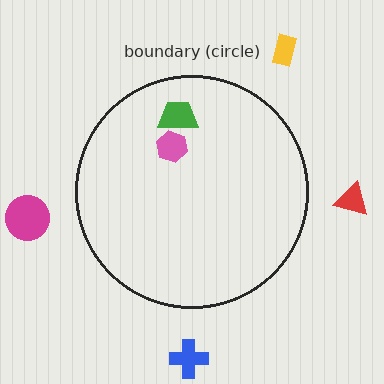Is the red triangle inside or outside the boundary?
Outside.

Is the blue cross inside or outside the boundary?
Outside.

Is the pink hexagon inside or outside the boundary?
Inside.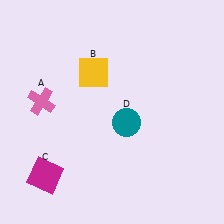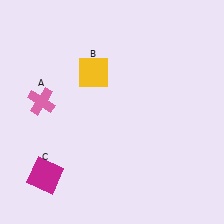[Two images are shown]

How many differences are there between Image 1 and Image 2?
There is 1 difference between the two images.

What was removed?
The teal circle (D) was removed in Image 2.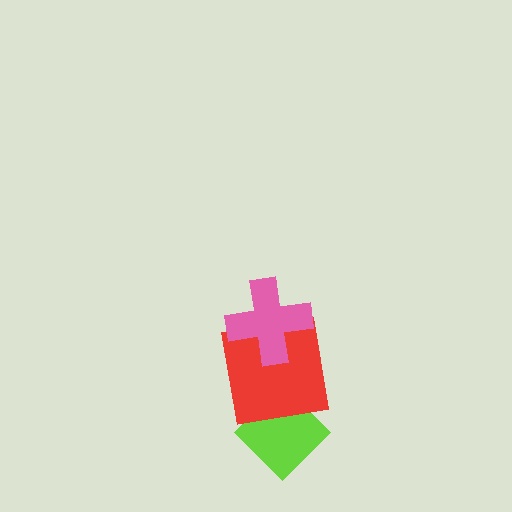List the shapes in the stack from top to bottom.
From top to bottom: the pink cross, the red square, the lime diamond.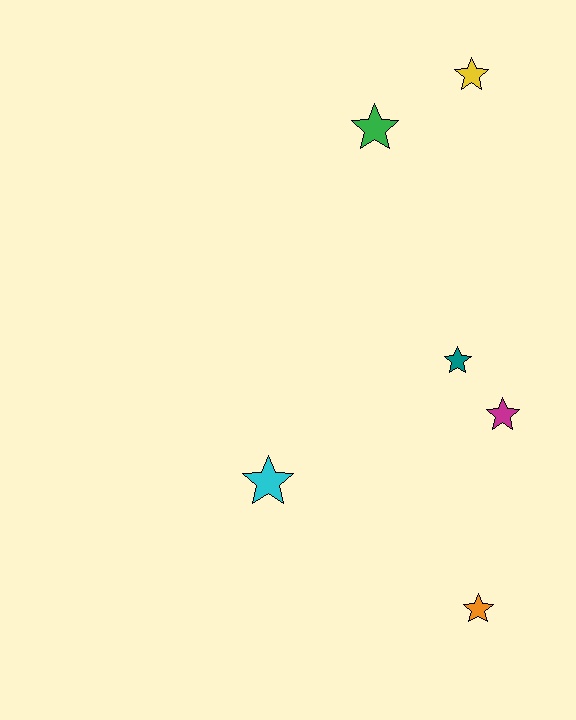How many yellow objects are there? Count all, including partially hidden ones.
There is 1 yellow object.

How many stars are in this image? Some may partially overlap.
There are 6 stars.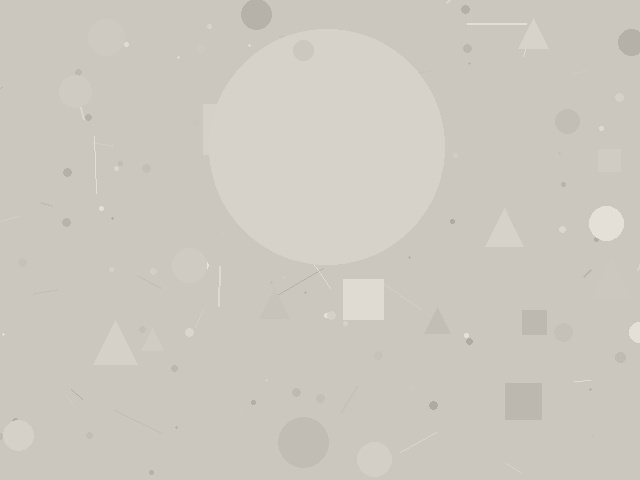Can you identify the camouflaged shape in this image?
The camouflaged shape is a circle.